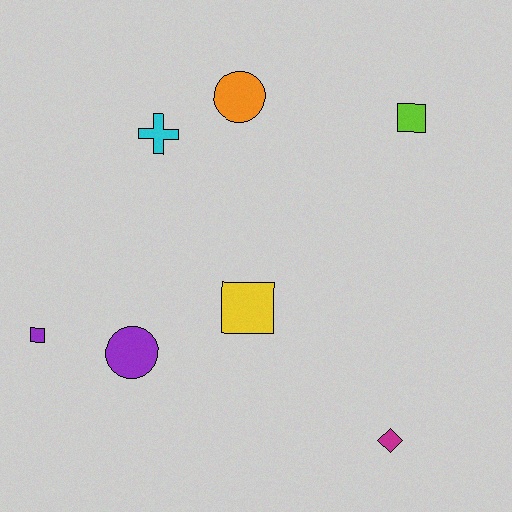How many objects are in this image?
There are 7 objects.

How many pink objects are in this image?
There are no pink objects.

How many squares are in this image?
There are 3 squares.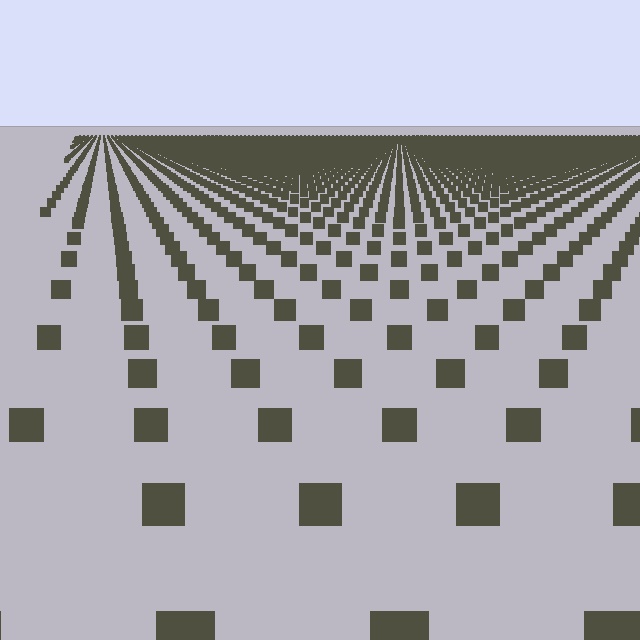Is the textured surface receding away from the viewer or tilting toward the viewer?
The surface is receding away from the viewer. Texture elements get smaller and denser toward the top.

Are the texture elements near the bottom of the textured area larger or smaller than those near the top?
Larger. Near the bottom, elements are closer to the viewer and appear at a bigger on-screen size.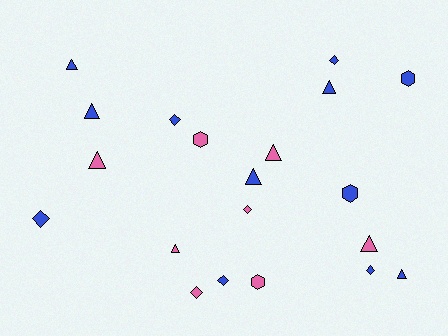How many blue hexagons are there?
There are 2 blue hexagons.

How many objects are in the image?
There are 20 objects.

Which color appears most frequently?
Blue, with 12 objects.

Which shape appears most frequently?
Triangle, with 9 objects.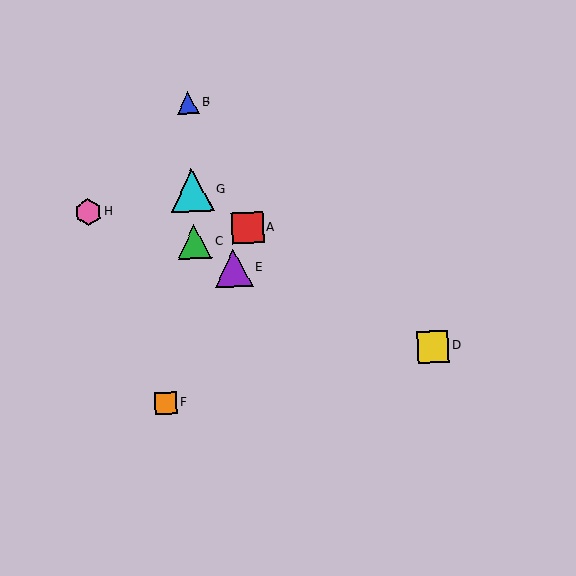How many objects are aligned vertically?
3 objects (B, C, G) are aligned vertically.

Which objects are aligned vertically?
Objects B, C, G are aligned vertically.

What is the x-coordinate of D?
Object D is at x≈433.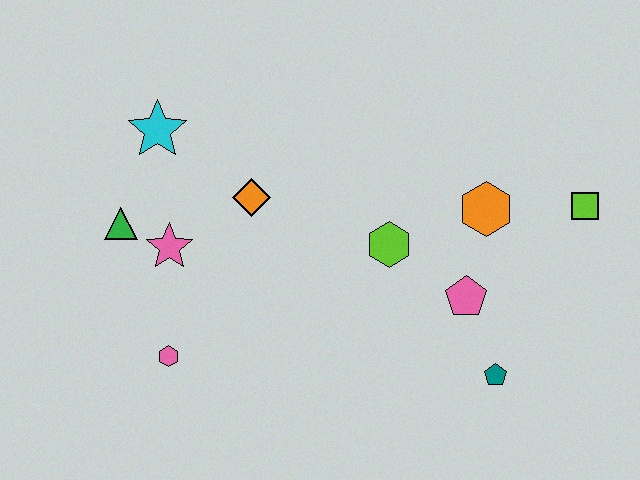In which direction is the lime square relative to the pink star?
The lime square is to the right of the pink star.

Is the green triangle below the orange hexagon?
Yes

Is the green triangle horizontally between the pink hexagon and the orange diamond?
No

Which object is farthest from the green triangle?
The lime square is farthest from the green triangle.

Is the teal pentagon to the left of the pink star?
No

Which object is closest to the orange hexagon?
The pink pentagon is closest to the orange hexagon.